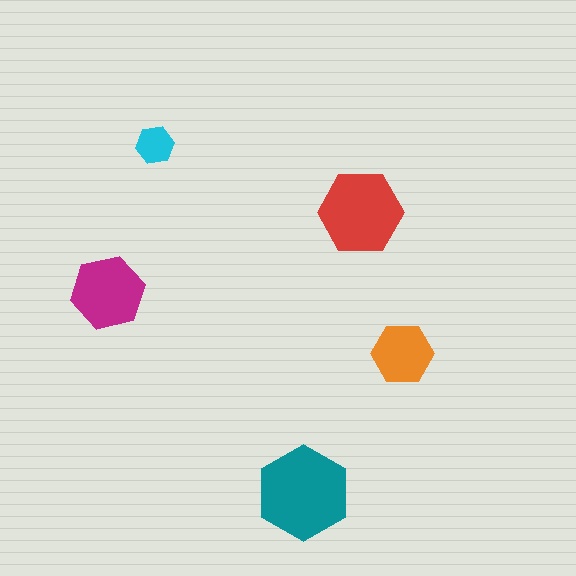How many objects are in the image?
There are 5 objects in the image.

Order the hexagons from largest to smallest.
the teal one, the red one, the magenta one, the orange one, the cyan one.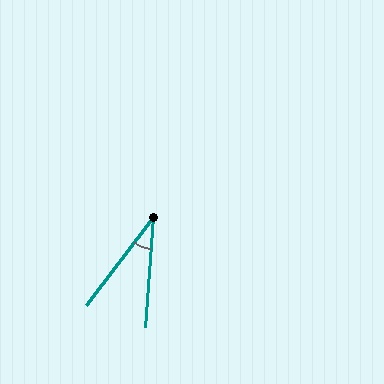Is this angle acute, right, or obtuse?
It is acute.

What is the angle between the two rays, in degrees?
Approximately 33 degrees.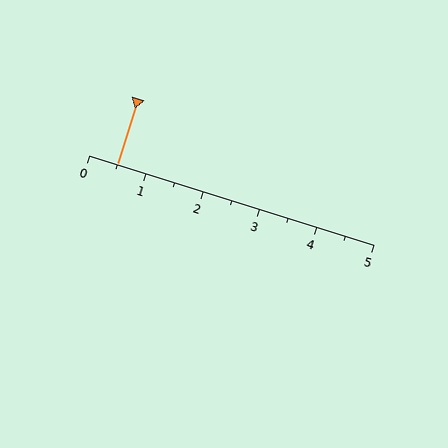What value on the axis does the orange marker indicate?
The marker indicates approximately 0.5.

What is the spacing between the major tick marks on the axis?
The major ticks are spaced 1 apart.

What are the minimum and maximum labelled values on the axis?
The axis runs from 0 to 5.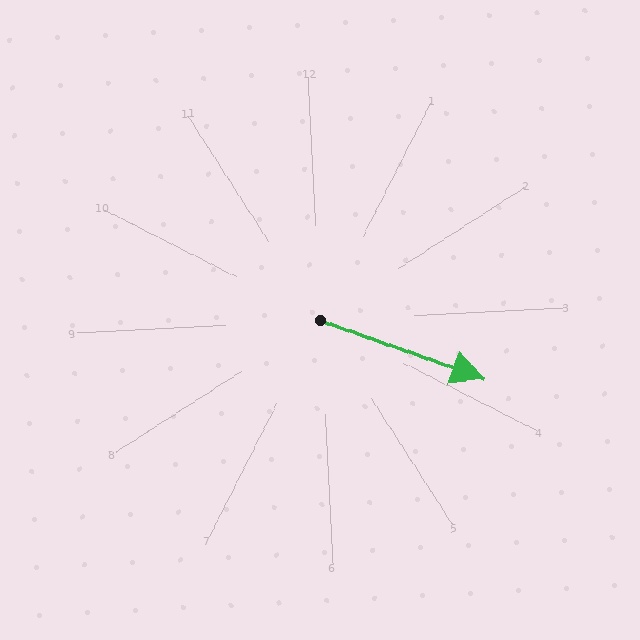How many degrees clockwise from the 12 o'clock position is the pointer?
Approximately 113 degrees.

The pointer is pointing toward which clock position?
Roughly 4 o'clock.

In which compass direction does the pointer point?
Southeast.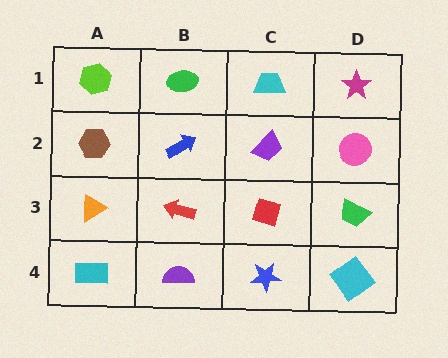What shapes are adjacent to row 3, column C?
A purple trapezoid (row 2, column C), a blue star (row 4, column C), a red arrow (row 3, column B), a green trapezoid (row 3, column D).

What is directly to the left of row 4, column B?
A cyan rectangle.